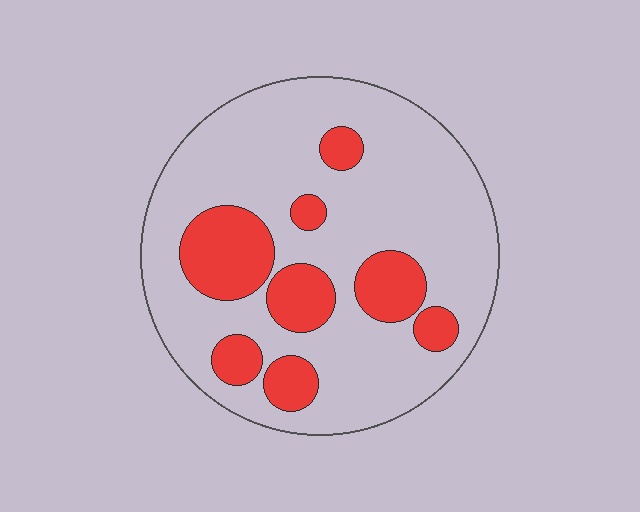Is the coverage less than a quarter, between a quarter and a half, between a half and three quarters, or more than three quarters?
Less than a quarter.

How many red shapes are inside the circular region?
8.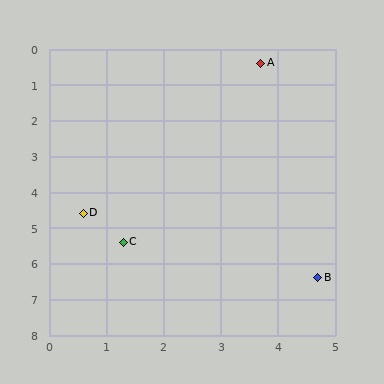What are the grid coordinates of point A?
Point A is at approximately (3.7, 0.4).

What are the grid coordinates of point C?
Point C is at approximately (1.3, 5.4).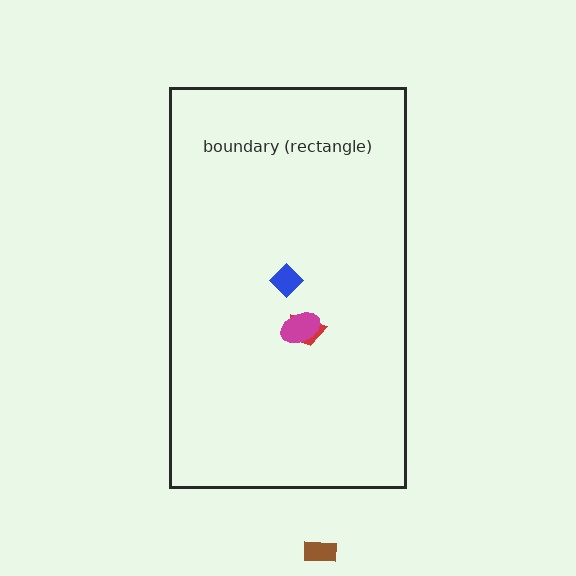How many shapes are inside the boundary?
3 inside, 1 outside.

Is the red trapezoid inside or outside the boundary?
Inside.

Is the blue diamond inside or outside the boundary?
Inside.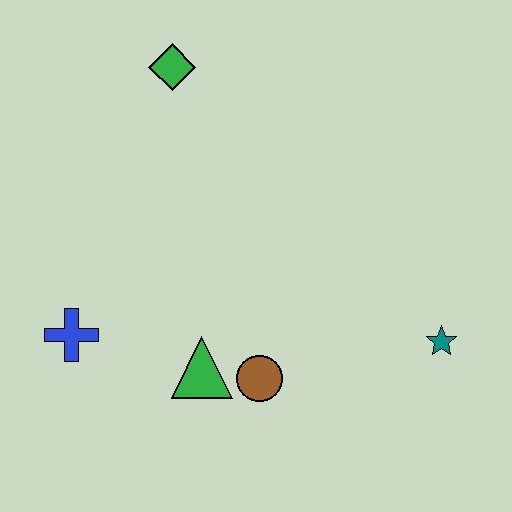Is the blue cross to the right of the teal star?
No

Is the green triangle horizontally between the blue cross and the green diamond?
No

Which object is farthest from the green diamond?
The teal star is farthest from the green diamond.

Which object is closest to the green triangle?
The brown circle is closest to the green triangle.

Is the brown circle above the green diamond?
No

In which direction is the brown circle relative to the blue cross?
The brown circle is to the right of the blue cross.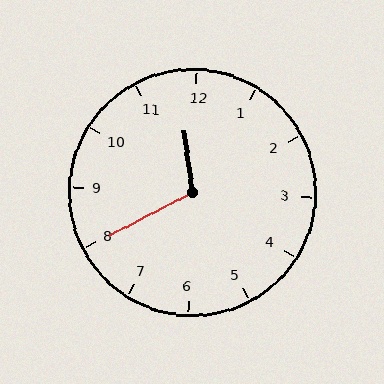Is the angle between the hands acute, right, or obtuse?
It is obtuse.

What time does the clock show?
11:40.